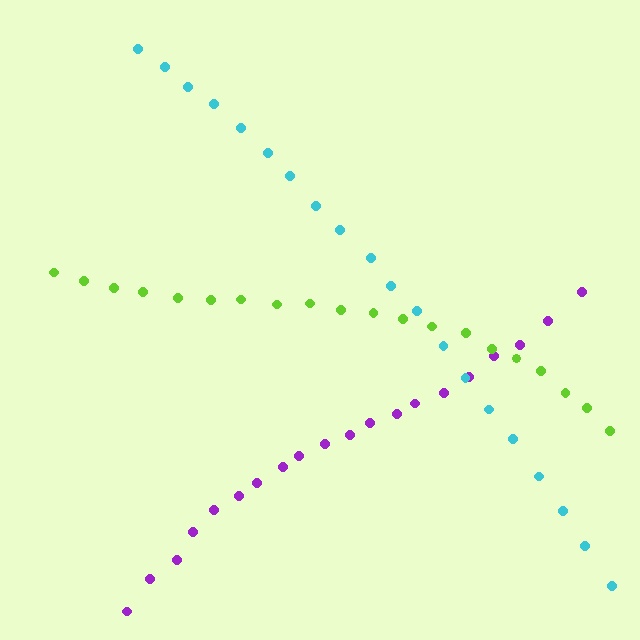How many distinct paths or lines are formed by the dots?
There are 3 distinct paths.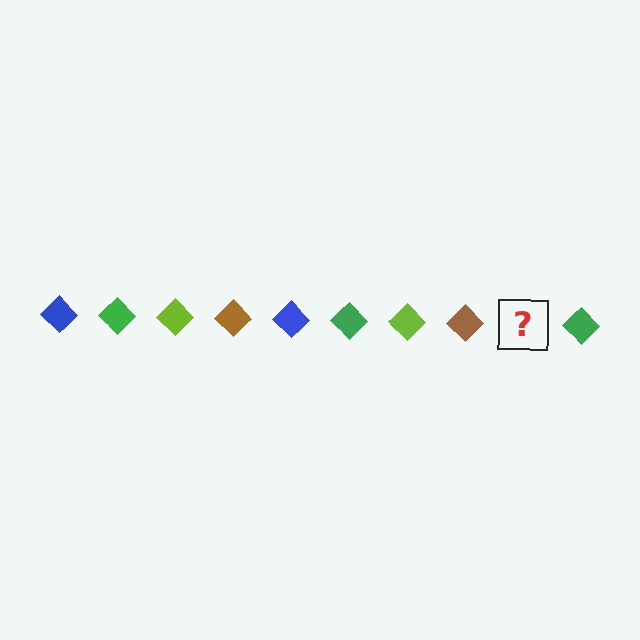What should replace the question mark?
The question mark should be replaced with a blue diamond.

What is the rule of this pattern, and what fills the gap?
The rule is that the pattern cycles through blue, green, lime, brown diamonds. The gap should be filled with a blue diamond.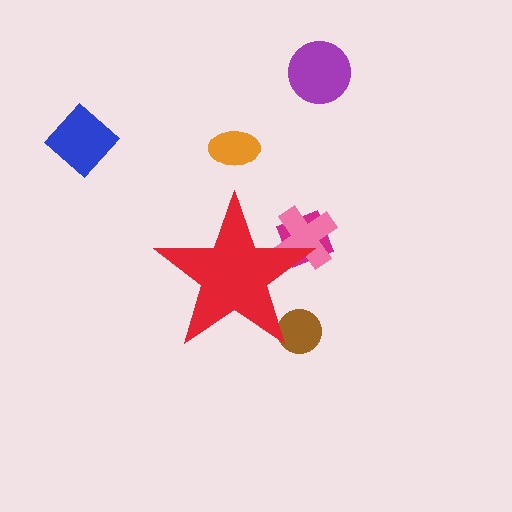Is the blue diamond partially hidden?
No, the blue diamond is fully visible.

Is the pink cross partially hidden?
Yes, the pink cross is partially hidden behind the red star.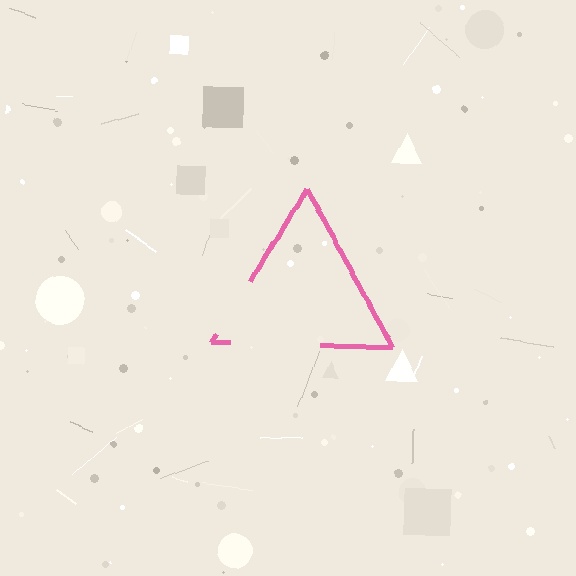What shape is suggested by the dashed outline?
The dashed outline suggests a triangle.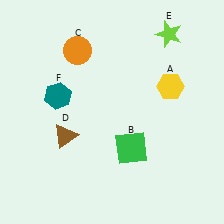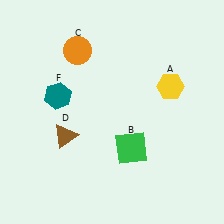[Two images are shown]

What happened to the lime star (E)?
The lime star (E) was removed in Image 2. It was in the top-right area of Image 1.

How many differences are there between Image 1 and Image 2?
There is 1 difference between the two images.